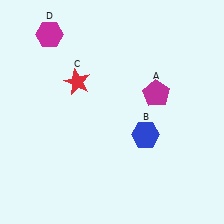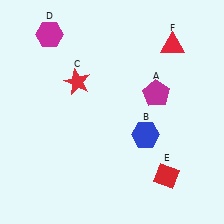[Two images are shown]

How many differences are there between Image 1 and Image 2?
There are 2 differences between the two images.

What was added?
A red diamond (E), a red triangle (F) were added in Image 2.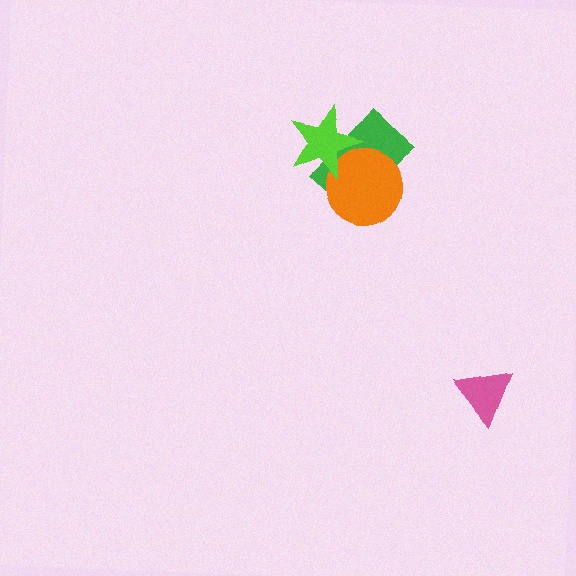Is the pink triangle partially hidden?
No, no other shape covers it.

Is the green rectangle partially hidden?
Yes, it is partially covered by another shape.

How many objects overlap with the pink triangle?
0 objects overlap with the pink triangle.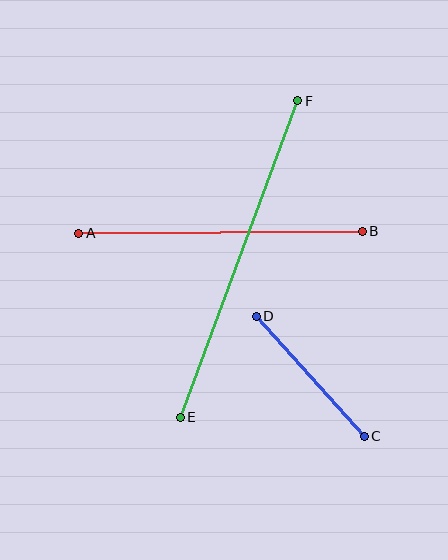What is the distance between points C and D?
The distance is approximately 161 pixels.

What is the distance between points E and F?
The distance is approximately 338 pixels.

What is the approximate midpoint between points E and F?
The midpoint is at approximately (239, 259) pixels.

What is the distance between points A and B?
The distance is approximately 284 pixels.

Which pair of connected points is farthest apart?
Points E and F are farthest apart.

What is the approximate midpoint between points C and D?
The midpoint is at approximately (310, 376) pixels.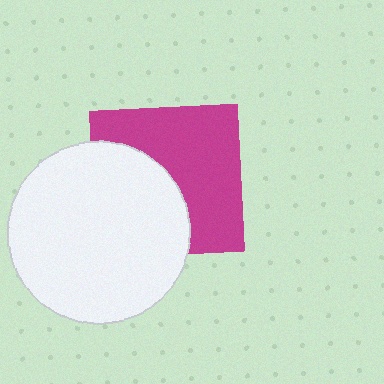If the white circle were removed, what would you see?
You would see the complete magenta square.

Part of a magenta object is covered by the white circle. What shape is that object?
It is a square.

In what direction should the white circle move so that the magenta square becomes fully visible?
The white circle should move left. That is the shortest direction to clear the overlap and leave the magenta square fully visible.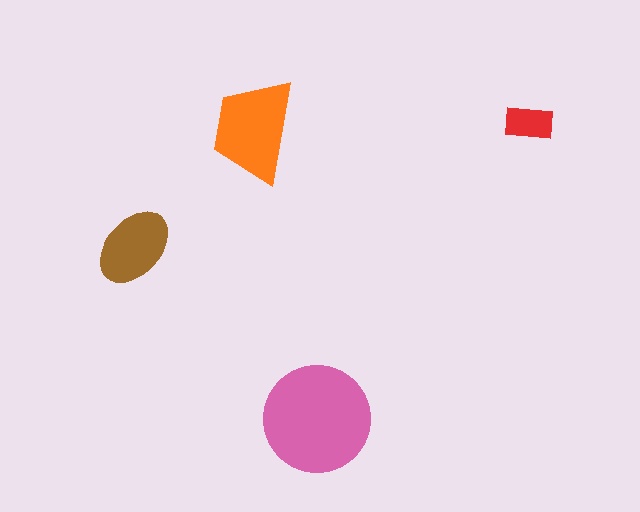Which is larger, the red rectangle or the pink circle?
The pink circle.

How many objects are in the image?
There are 4 objects in the image.